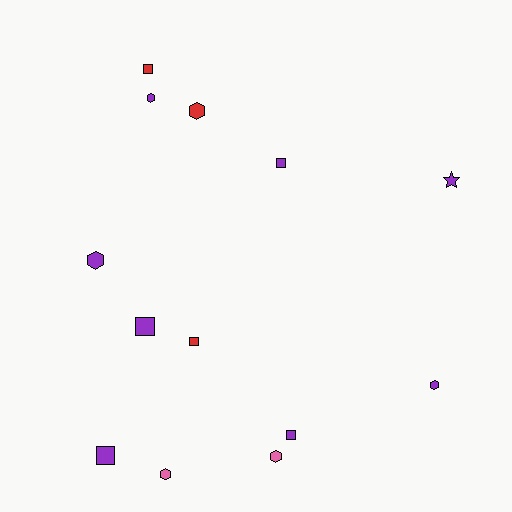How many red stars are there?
There are no red stars.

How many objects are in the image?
There are 13 objects.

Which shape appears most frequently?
Hexagon, with 6 objects.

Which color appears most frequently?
Purple, with 8 objects.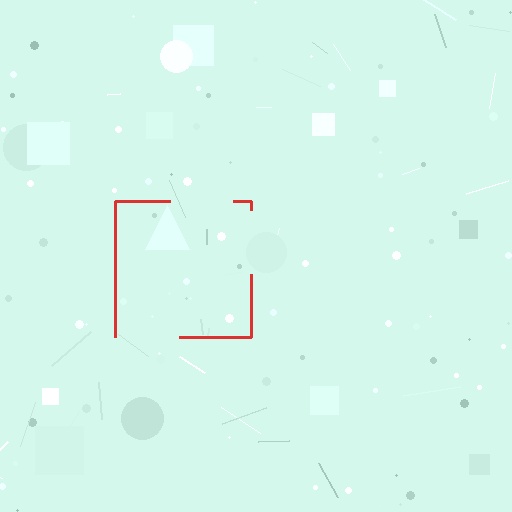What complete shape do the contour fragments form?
The contour fragments form a square.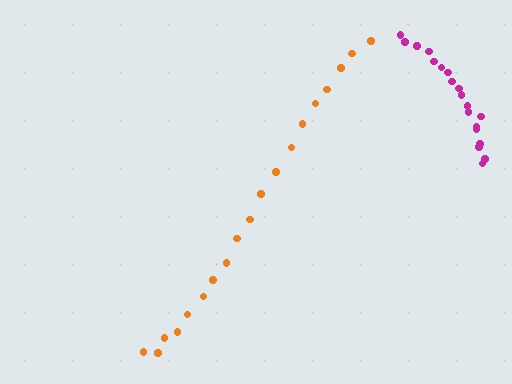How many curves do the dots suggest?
There are 2 distinct paths.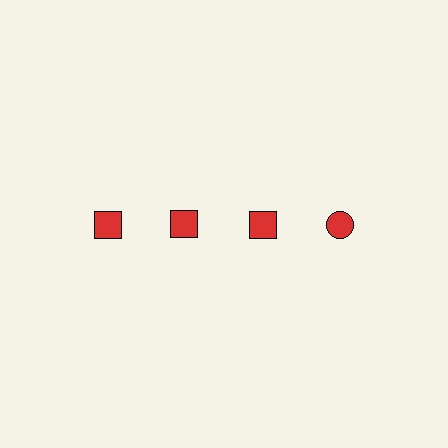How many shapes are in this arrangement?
There are 4 shapes arranged in a grid pattern.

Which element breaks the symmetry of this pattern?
The red circle in the top row, second from right column breaks the symmetry. All other shapes are red squares.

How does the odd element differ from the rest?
It has a different shape: circle instead of square.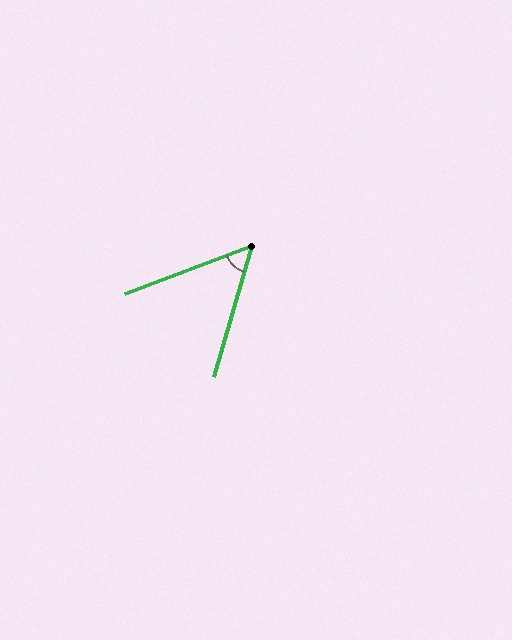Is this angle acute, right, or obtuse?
It is acute.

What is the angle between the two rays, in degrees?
Approximately 53 degrees.